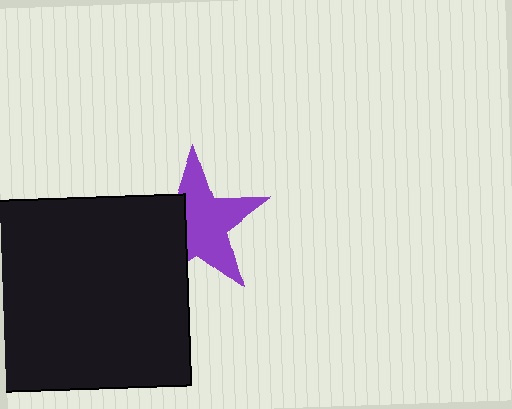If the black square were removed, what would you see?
You would see the complete purple star.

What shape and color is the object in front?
The object in front is a black square.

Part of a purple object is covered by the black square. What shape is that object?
It is a star.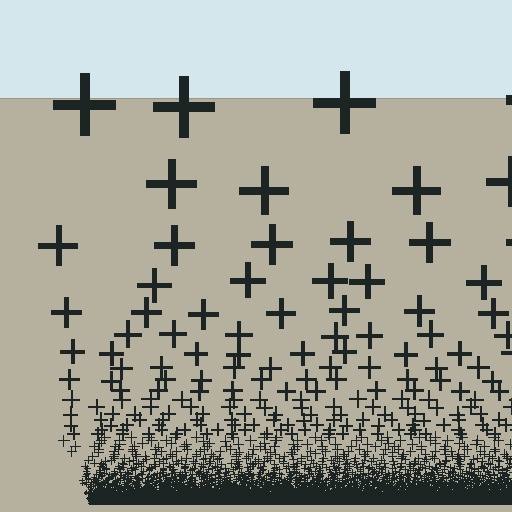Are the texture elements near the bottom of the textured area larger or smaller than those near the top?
Smaller. The gradient is inverted — elements near the bottom are smaller and denser.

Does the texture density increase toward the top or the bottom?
Density increases toward the bottom.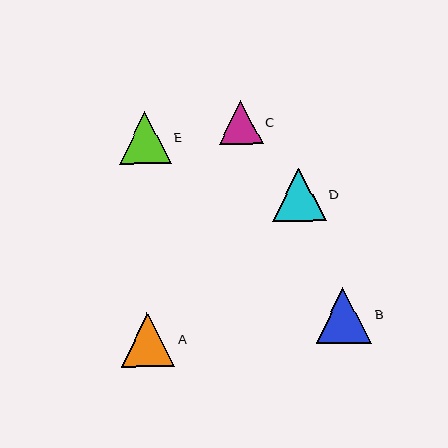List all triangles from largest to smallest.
From largest to smallest: B, A, D, E, C.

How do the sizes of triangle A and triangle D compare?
Triangle A and triangle D are approximately the same size.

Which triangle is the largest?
Triangle B is the largest with a size of approximately 56 pixels.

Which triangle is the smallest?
Triangle C is the smallest with a size of approximately 44 pixels.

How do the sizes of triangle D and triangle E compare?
Triangle D and triangle E are approximately the same size.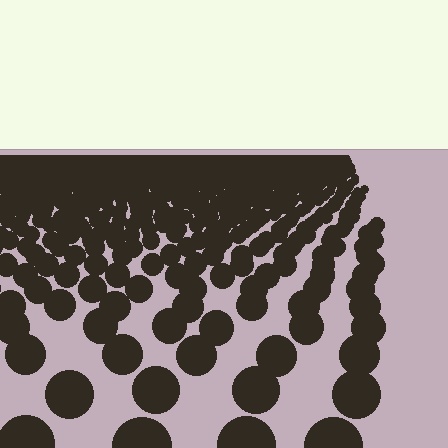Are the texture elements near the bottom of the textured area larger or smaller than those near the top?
Larger. Near the bottom, elements are closer to the viewer and appear at a bigger on-screen size.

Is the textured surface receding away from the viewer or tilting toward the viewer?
The surface is receding away from the viewer. Texture elements get smaller and denser toward the top.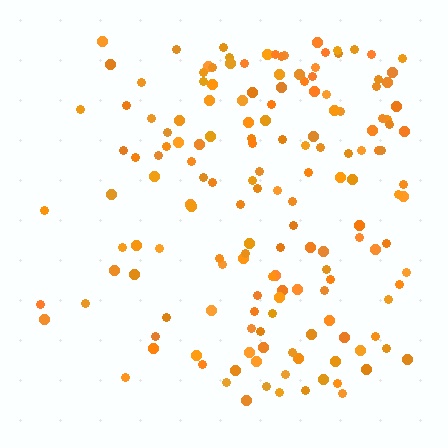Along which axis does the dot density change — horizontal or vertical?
Horizontal.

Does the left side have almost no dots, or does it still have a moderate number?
Still a moderate number, just noticeably fewer than the right.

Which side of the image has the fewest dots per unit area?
The left.